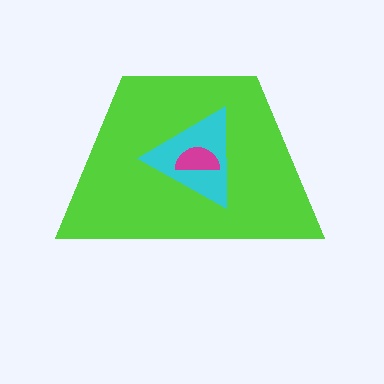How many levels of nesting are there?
3.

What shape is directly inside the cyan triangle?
The magenta semicircle.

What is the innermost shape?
The magenta semicircle.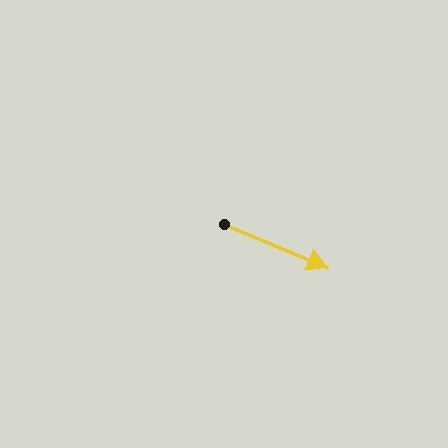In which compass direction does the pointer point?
Southeast.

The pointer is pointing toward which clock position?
Roughly 4 o'clock.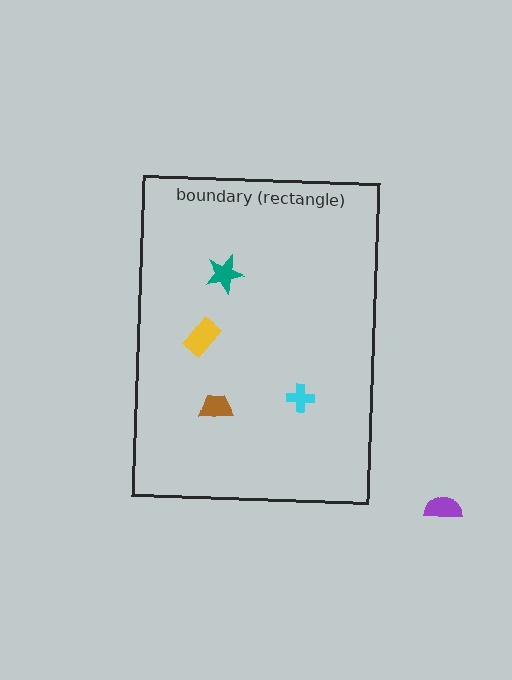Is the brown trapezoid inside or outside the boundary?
Inside.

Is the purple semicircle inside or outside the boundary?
Outside.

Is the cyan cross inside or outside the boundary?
Inside.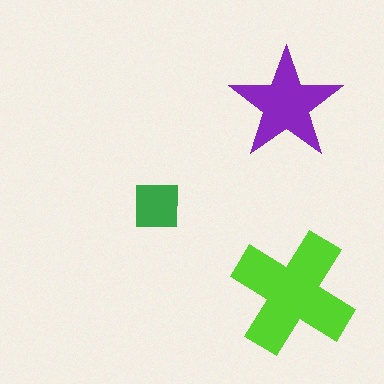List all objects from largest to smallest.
The lime cross, the purple star, the green square.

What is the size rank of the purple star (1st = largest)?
2nd.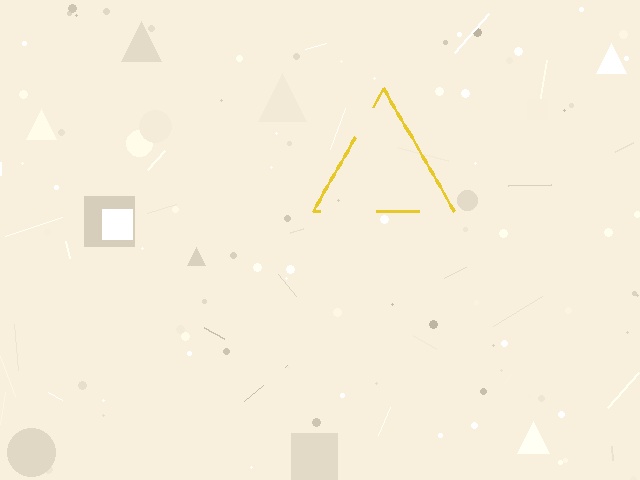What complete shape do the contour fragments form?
The contour fragments form a triangle.